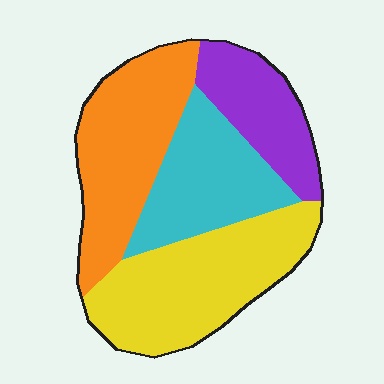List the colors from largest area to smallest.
From largest to smallest: yellow, orange, cyan, purple.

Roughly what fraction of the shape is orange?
Orange covers about 30% of the shape.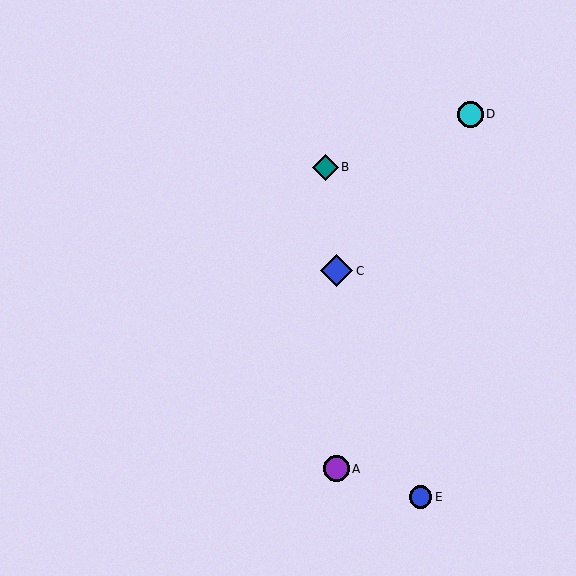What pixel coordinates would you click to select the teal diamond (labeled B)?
Click at (325, 167) to select the teal diamond B.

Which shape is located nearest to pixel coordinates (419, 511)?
The blue circle (labeled E) at (421, 497) is nearest to that location.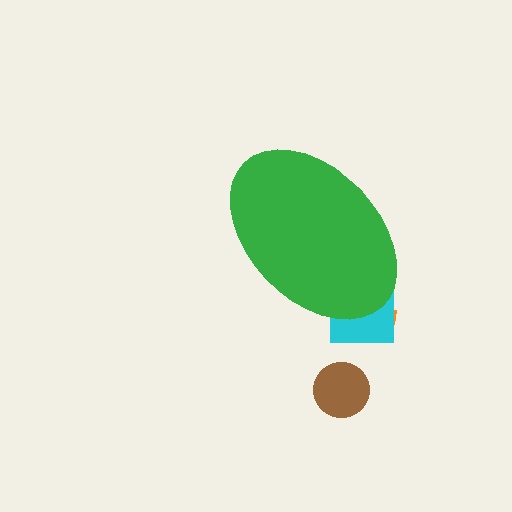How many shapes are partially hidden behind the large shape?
2 shapes are partially hidden.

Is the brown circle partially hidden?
No, the brown circle is fully visible.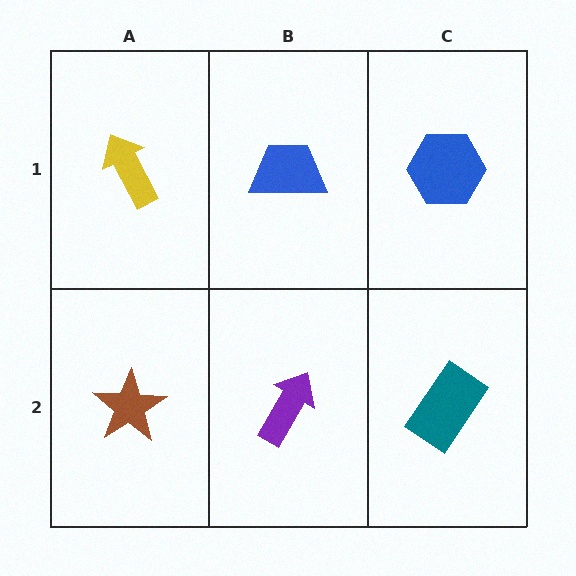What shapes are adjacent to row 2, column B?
A blue trapezoid (row 1, column B), a brown star (row 2, column A), a teal rectangle (row 2, column C).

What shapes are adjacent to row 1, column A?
A brown star (row 2, column A), a blue trapezoid (row 1, column B).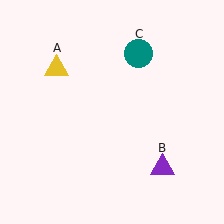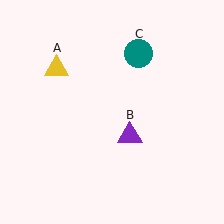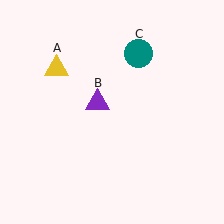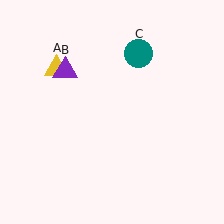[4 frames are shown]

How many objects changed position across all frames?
1 object changed position: purple triangle (object B).